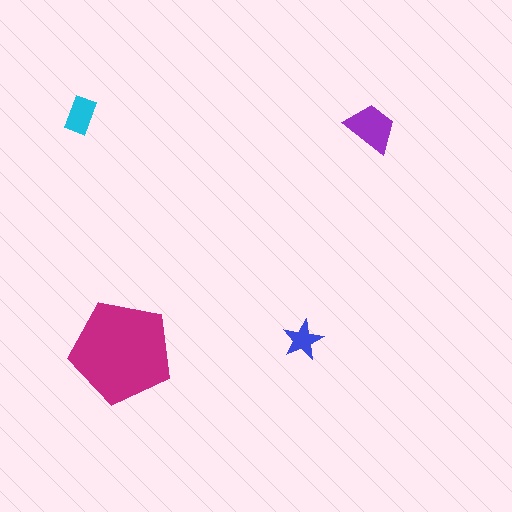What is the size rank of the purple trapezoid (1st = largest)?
2nd.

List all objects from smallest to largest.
The blue star, the cyan rectangle, the purple trapezoid, the magenta pentagon.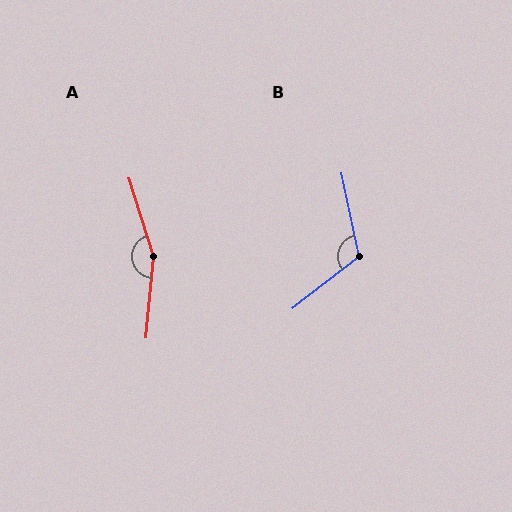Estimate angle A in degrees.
Approximately 157 degrees.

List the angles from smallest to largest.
B (116°), A (157°).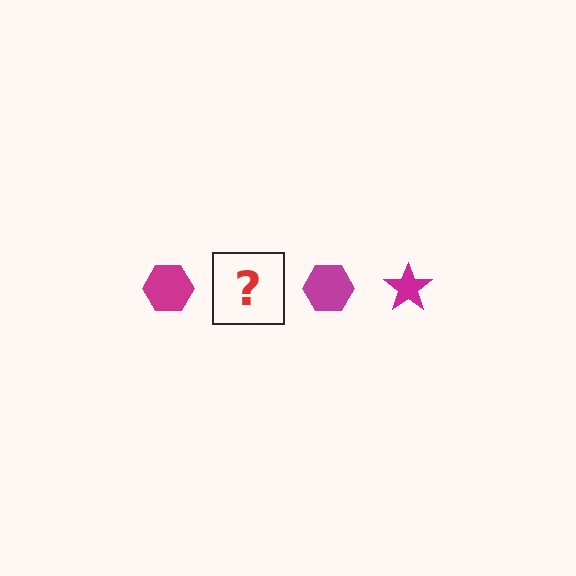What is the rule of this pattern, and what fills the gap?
The rule is that the pattern cycles through hexagon, star shapes in magenta. The gap should be filled with a magenta star.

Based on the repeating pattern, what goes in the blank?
The blank should be a magenta star.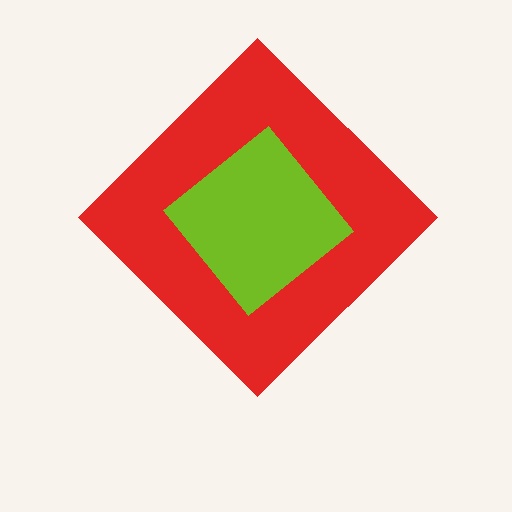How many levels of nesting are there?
2.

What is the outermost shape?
The red diamond.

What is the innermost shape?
The lime diamond.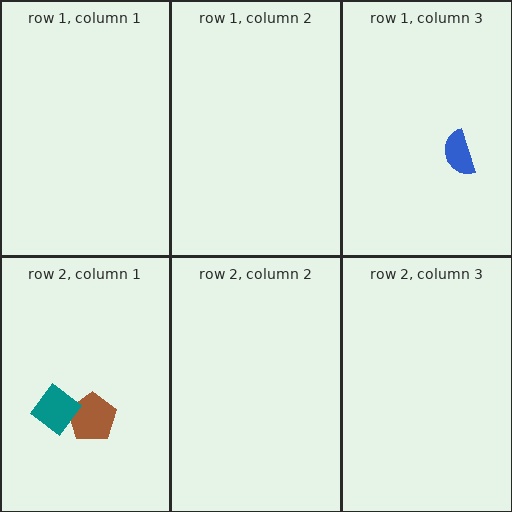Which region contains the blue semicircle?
The row 1, column 3 region.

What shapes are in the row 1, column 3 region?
The blue semicircle.